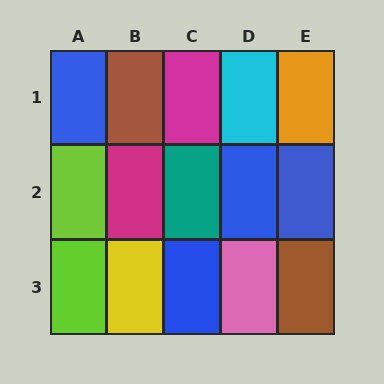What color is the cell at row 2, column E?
Blue.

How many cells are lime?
2 cells are lime.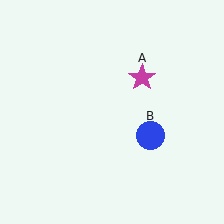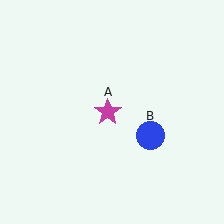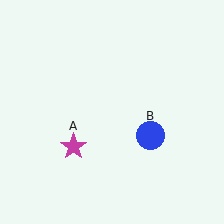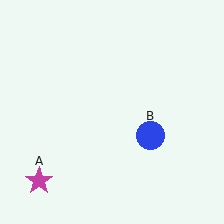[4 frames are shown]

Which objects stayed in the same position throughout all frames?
Blue circle (object B) remained stationary.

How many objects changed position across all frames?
1 object changed position: magenta star (object A).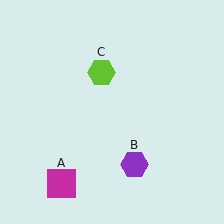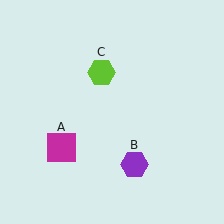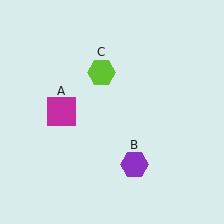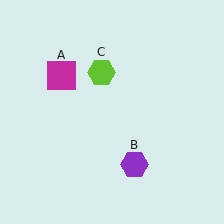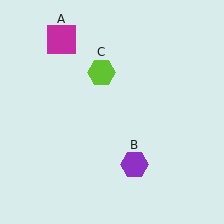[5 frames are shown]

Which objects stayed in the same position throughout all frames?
Purple hexagon (object B) and lime hexagon (object C) remained stationary.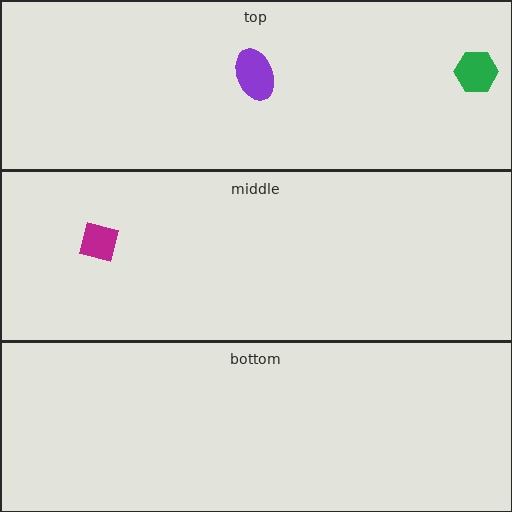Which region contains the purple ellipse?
The top region.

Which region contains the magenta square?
The middle region.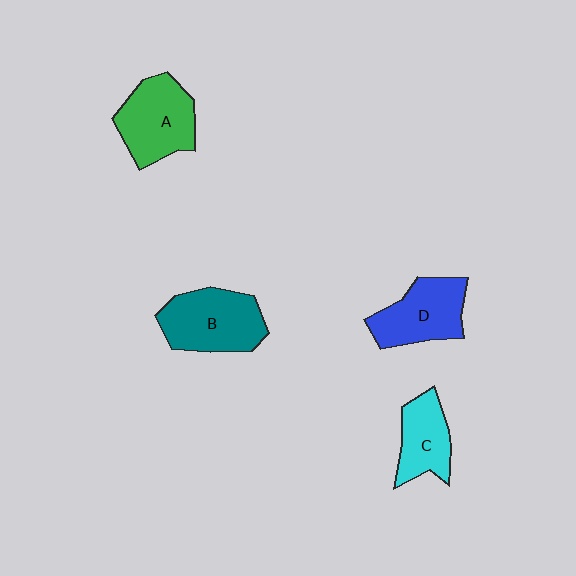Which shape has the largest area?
Shape B (teal).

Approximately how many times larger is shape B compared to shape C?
Approximately 1.5 times.